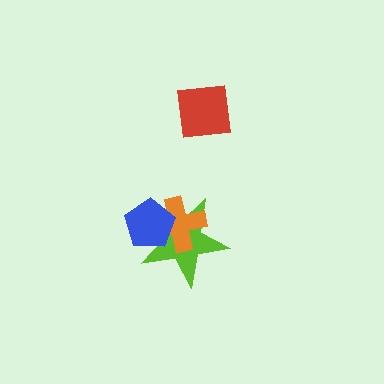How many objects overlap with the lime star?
2 objects overlap with the lime star.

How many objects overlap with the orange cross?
2 objects overlap with the orange cross.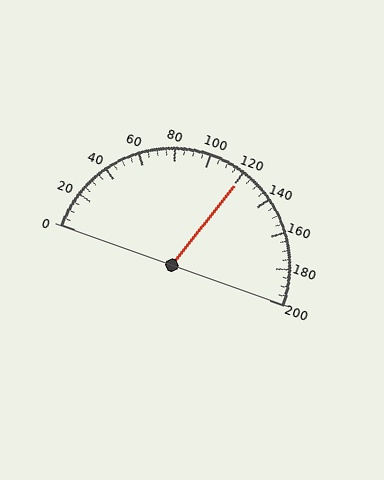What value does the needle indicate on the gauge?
The needle indicates approximately 120.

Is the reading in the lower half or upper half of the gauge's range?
The reading is in the upper half of the range (0 to 200).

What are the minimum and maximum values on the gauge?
The gauge ranges from 0 to 200.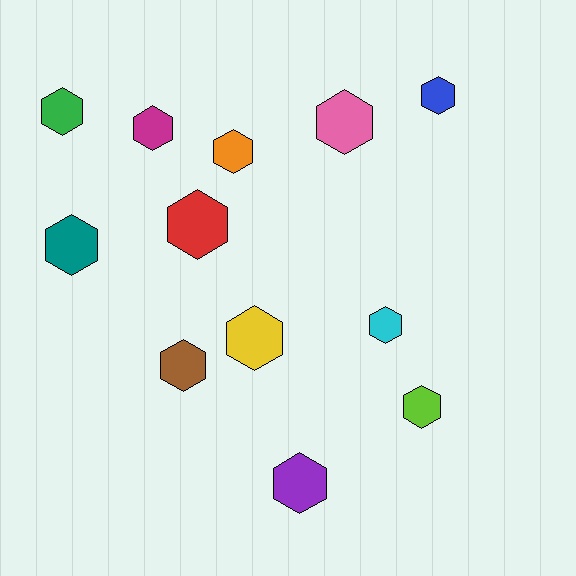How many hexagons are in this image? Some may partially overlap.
There are 12 hexagons.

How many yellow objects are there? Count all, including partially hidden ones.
There is 1 yellow object.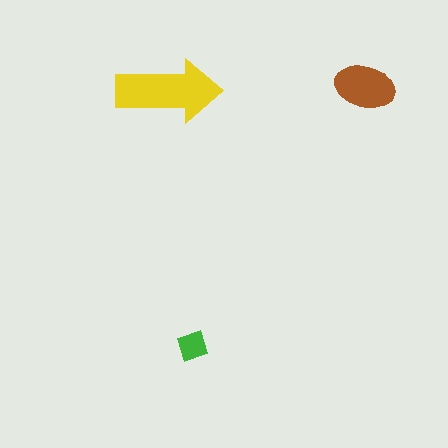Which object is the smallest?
The green diamond.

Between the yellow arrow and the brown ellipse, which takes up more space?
The yellow arrow.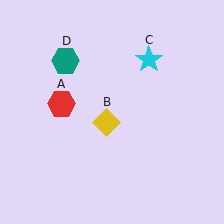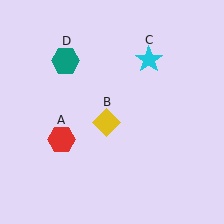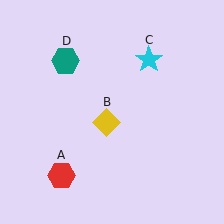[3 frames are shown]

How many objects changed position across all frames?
1 object changed position: red hexagon (object A).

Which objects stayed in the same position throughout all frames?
Yellow diamond (object B) and cyan star (object C) and teal hexagon (object D) remained stationary.